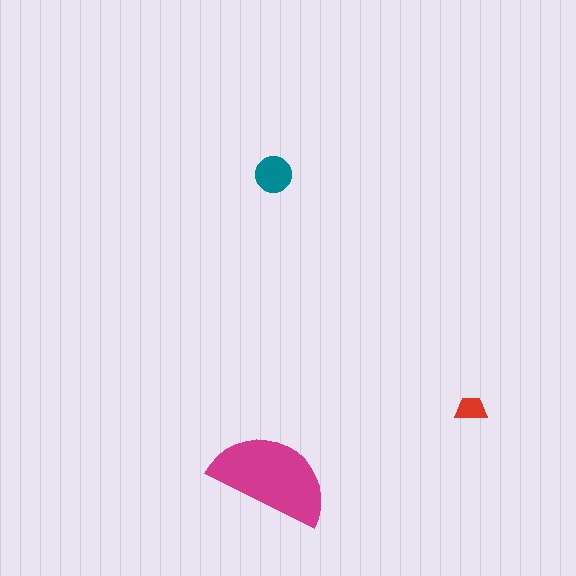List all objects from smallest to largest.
The red trapezoid, the teal circle, the magenta semicircle.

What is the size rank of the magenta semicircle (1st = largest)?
1st.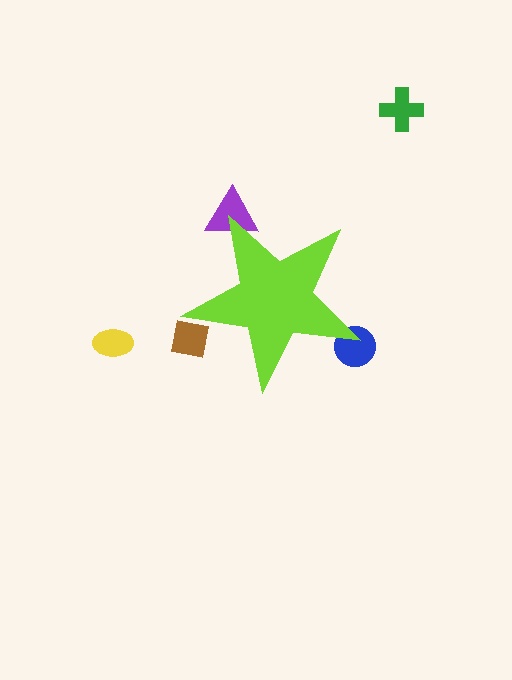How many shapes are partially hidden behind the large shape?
3 shapes are partially hidden.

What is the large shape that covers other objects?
A lime star.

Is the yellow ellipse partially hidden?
No, the yellow ellipse is fully visible.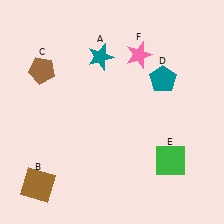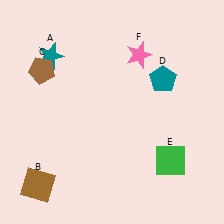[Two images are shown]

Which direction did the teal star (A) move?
The teal star (A) moved left.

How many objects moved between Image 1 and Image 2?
1 object moved between the two images.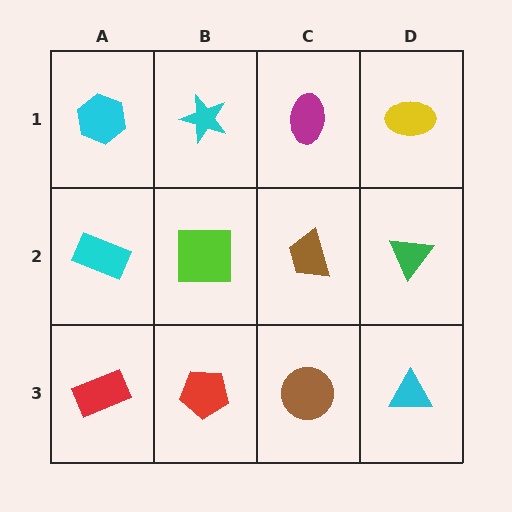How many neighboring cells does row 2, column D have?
3.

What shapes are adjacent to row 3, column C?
A brown trapezoid (row 2, column C), a red pentagon (row 3, column B), a cyan triangle (row 3, column D).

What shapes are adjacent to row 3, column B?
A lime square (row 2, column B), a red rectangle (row 3, column A), a brown circle (row 3, column C).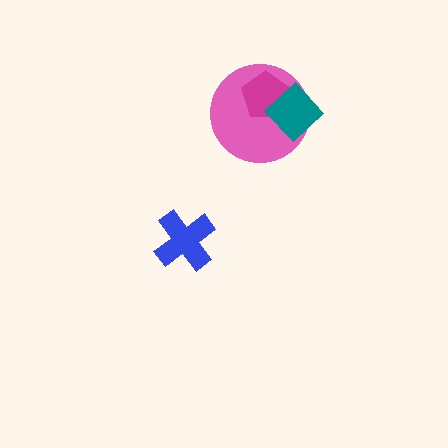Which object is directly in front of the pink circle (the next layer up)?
The magenta pentagon is directly in front of the pink circle.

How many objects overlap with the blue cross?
0 objects overlap with the blue cross.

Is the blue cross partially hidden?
No, no other shape covers it.